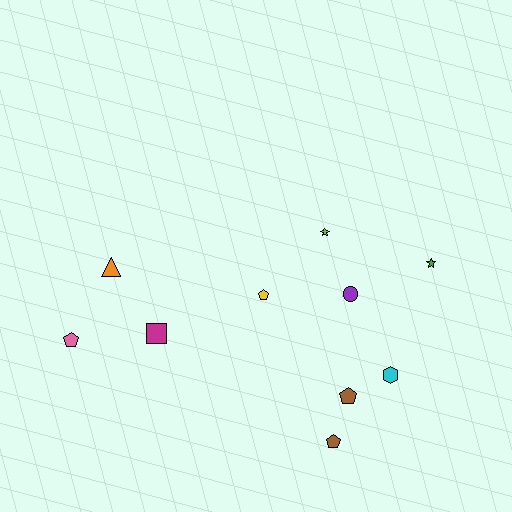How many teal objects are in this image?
There are no teal objects.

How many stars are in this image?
There are 2 stars.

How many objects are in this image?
There are 10 objects.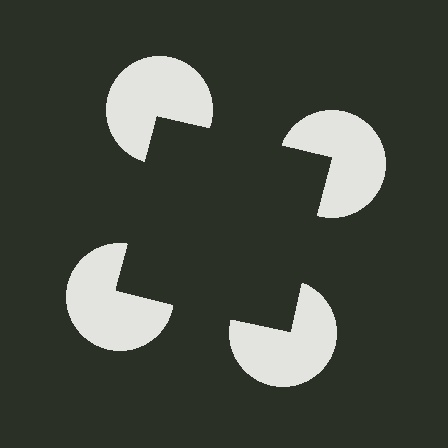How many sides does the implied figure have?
4 sides.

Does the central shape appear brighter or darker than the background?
It typically appears slightly darker than the background, even though no actual brightness change is drawn.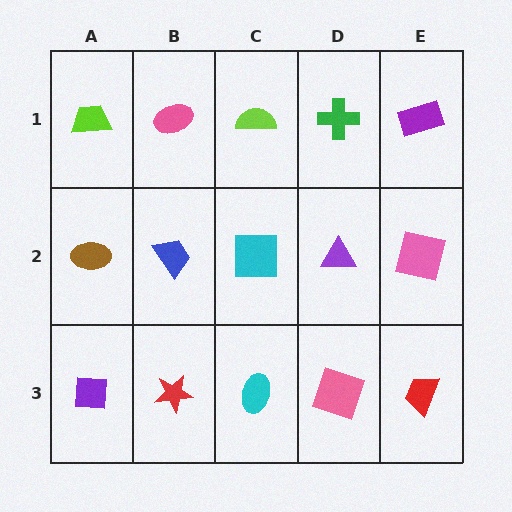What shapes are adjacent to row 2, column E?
A purple rectangle (row 1, column E), a red trapezoid (row 3, column E), a purple triangle (row 2, column D).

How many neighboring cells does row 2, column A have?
3.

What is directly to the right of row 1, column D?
A purple rectangle.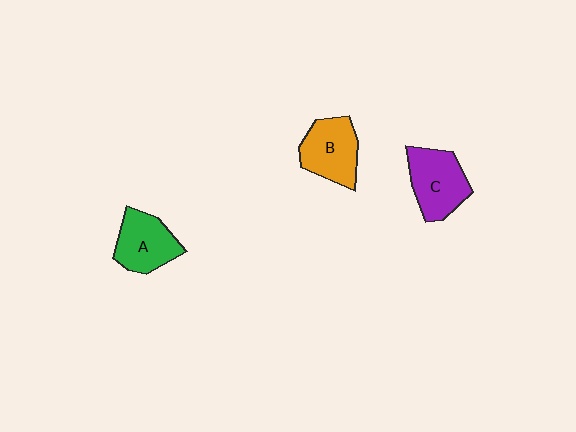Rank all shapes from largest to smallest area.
From largest to smallest: C (purple), B (orange), A (green).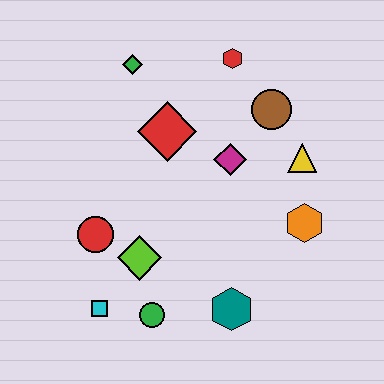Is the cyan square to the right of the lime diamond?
No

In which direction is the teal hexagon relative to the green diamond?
The teal hexagon is below the green diamond.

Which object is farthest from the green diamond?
The teal hexagon is farthest from the green diamond.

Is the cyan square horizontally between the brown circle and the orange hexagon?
No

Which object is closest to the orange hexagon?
The yellow triangle is closest to the orange hexagon.